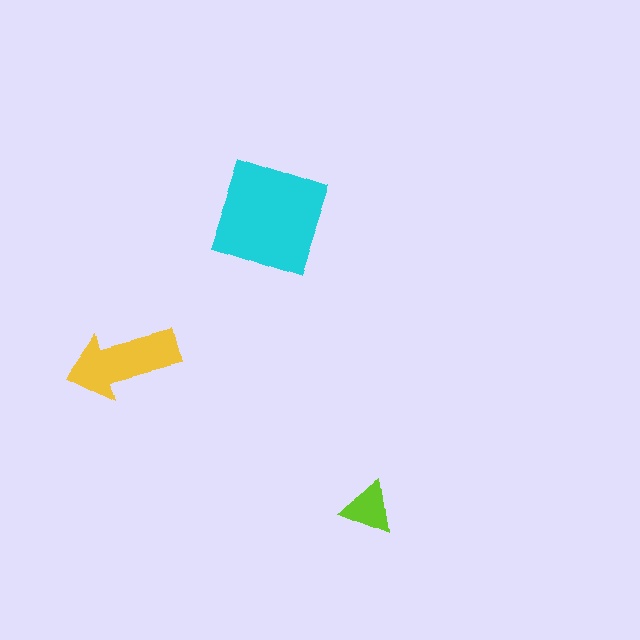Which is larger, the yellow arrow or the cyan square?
The cyan square.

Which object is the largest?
The cyan square.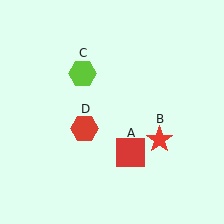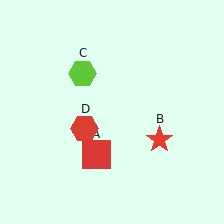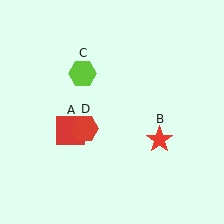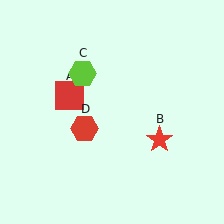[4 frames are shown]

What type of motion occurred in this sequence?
The red square (object A) rotated clockwise around the center of the scene.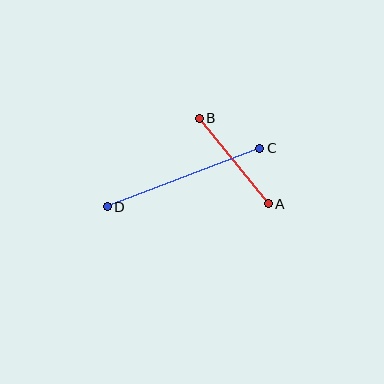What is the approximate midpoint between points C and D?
The midpoint is at approximately (183, 178) pixels.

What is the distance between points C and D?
The distance is approximately 163 pixels.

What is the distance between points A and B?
The distance is approximately 110 pixels.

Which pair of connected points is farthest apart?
Points C and D are farthest apart.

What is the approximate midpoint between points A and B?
The midpoint is at approximately (234, 161) pixels.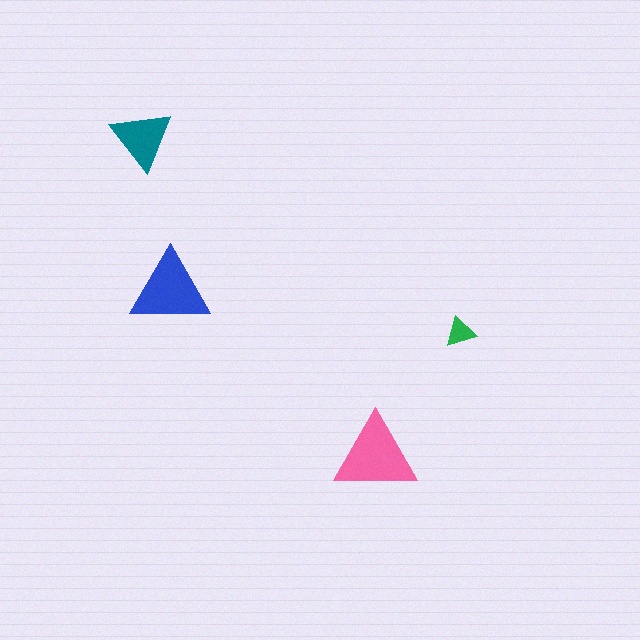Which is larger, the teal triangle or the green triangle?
The teal one.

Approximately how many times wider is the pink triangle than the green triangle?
About 2.5 times wider.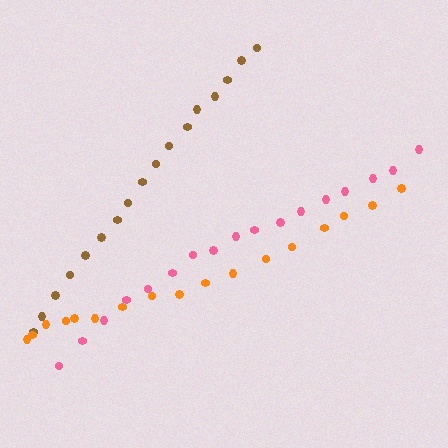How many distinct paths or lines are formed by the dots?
There are 3 distinct paths.